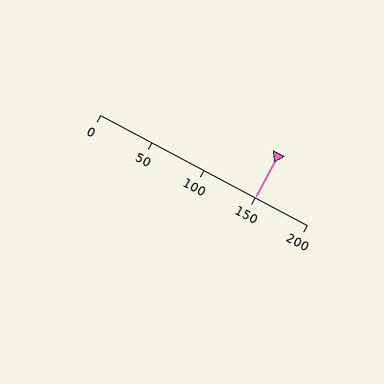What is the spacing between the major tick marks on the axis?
The major ticks are spaced 50 apart.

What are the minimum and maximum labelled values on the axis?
The axis runs from 0 to 200.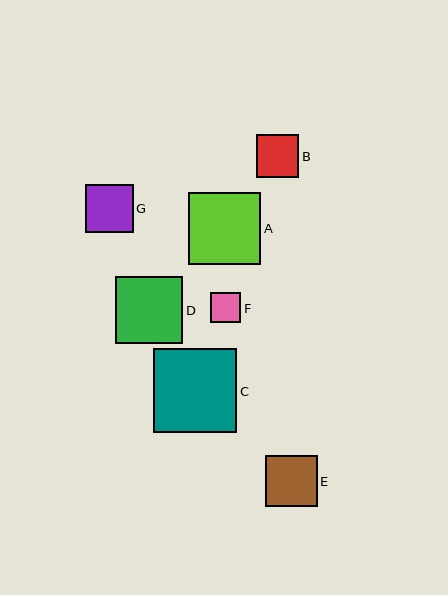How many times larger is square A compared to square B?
Square A is approximately 1.7 times the size of square B.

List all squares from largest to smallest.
From largest to smallest: C, A, D, E, G, B, F.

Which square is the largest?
Square C is the largest with a size of approximately 84 pixels.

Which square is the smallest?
Square F is the smallest with a size of approximately 30 pixels.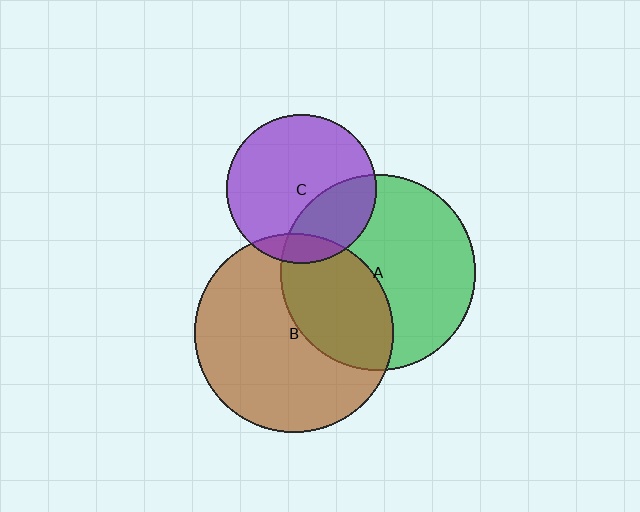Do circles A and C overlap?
Yes.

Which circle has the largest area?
Circle B (brown).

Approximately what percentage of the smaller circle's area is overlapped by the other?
Approximately 30%.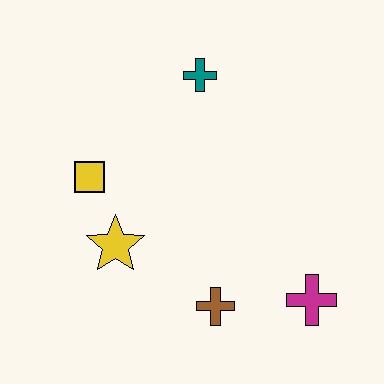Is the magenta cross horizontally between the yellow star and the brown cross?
No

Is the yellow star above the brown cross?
Yes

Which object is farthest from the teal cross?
The magenta cross is farthest from the teal cross.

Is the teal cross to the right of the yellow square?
Yes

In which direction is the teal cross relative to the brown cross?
The teal cross is above the brown cross.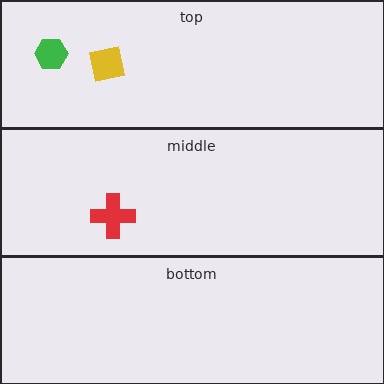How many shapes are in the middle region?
1.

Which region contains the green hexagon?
The top region.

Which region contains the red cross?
The middle region.